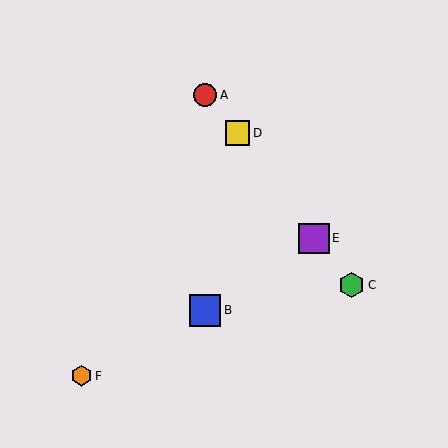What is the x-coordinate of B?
Object B is at x≈205.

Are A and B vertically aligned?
Yes, both are at x≈205.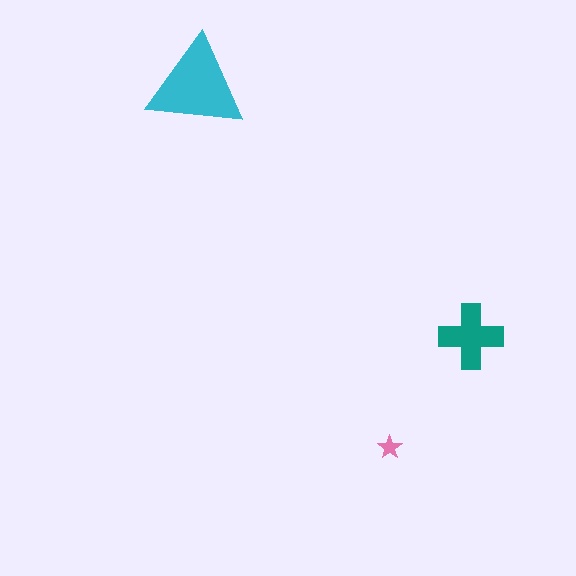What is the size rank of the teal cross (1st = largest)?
2nd.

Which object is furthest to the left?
The cyan triangle is leftmost.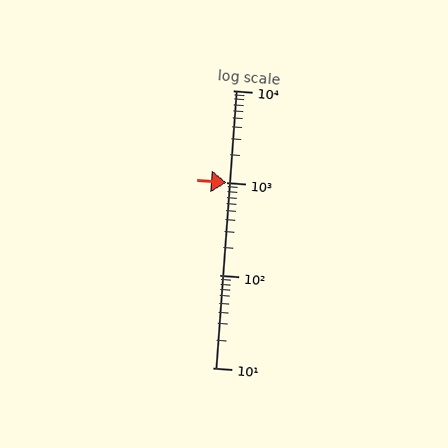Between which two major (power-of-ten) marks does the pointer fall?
The pointer is between 1000 and 10000.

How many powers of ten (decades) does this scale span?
The scale spans 3 decades, from 10 to 10000.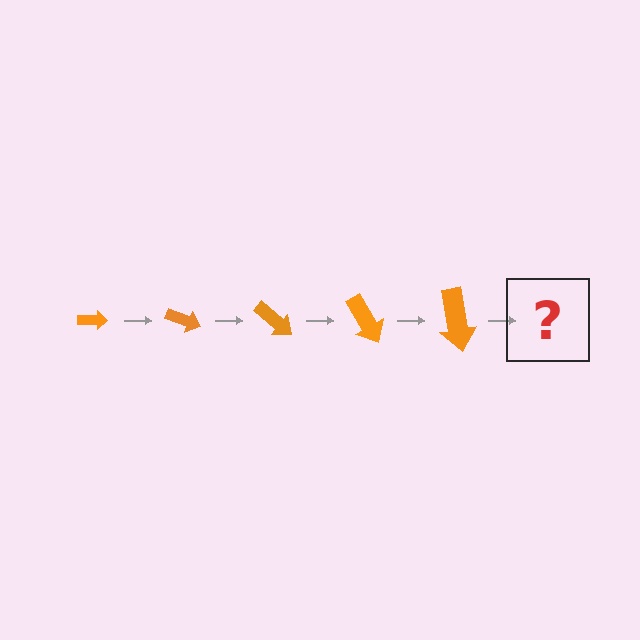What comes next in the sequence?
The next element should be an arrow, larger than the previous one and rotated 100 degrees from the start.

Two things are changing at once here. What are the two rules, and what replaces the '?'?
The two rules are that the arrow grows larger each step and it rotates 20 degrees each step. The '?' should be an arrow, larger than the previous one and rotated 100 degrees from the start.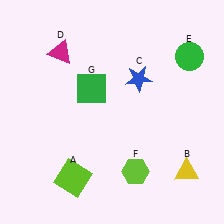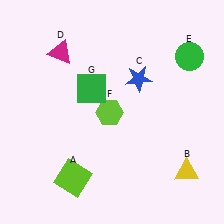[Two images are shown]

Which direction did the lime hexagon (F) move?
The lime hexagon (F) moved up.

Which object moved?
The lime hexagon (F) moved up.